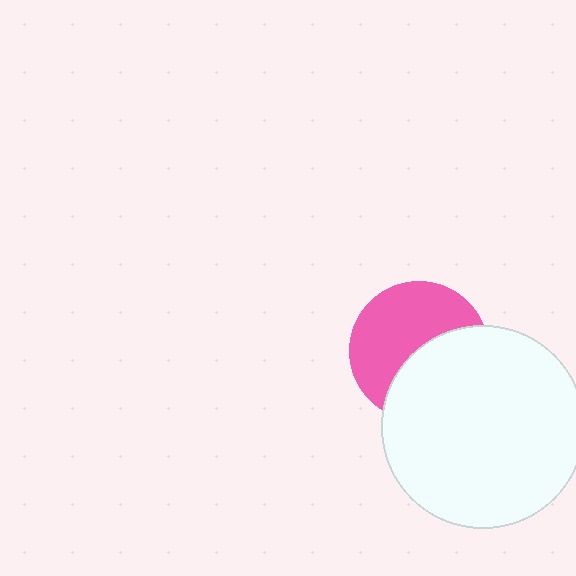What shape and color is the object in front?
The object in front is a white circle.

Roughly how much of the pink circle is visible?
About half of it is visible (roughly 55%).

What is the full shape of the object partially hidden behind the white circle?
The partially hidden object is a pink circle.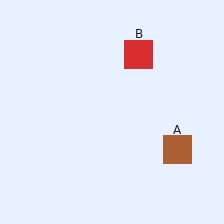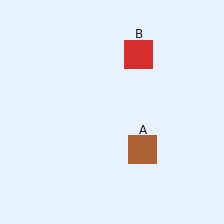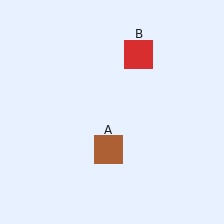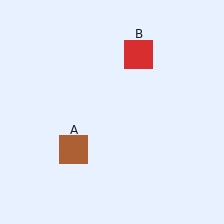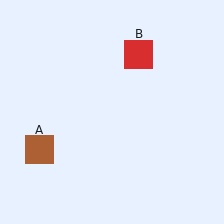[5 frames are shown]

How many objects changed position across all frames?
1 object changed position: brown square (object A).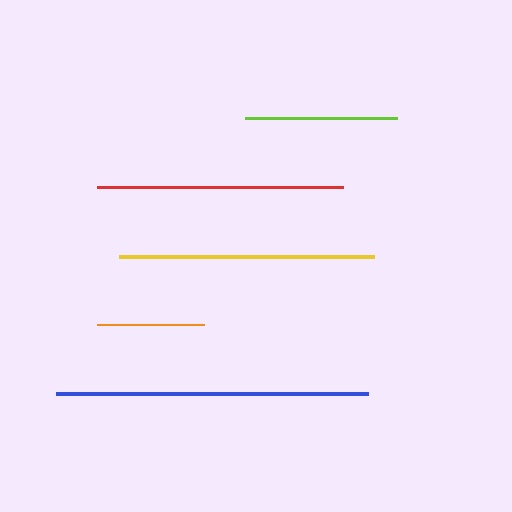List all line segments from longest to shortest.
From longest to shortest: blue, yellow, red, lime, orange.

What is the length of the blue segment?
The blue segment is approximately 312 pixels long.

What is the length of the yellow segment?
The yellow segment is approximately 255 pixels long.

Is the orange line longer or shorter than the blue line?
The blue line is longer than the orange line.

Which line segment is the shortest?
The orange line is the shortest at approximately 107 pixels.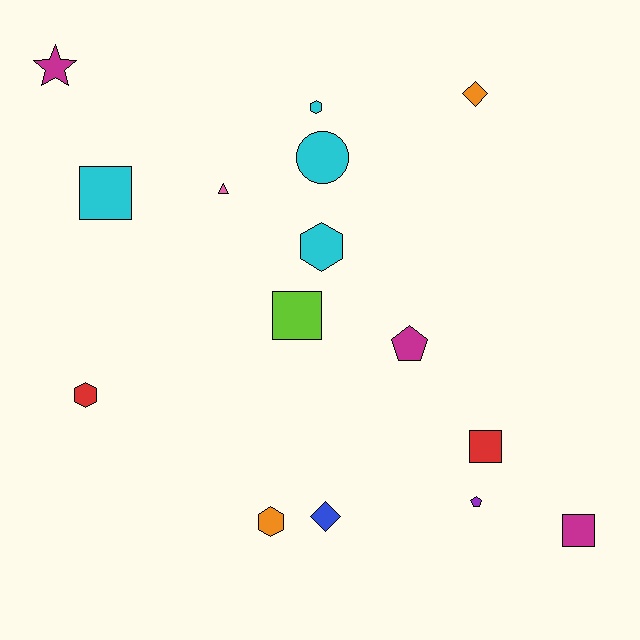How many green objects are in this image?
There are no green objects.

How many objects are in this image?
There are 15 objects.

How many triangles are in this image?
There is 1 triangle.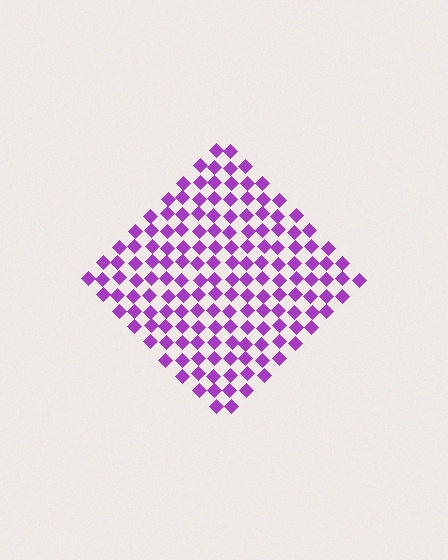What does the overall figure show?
The overall figure shows a diamond.